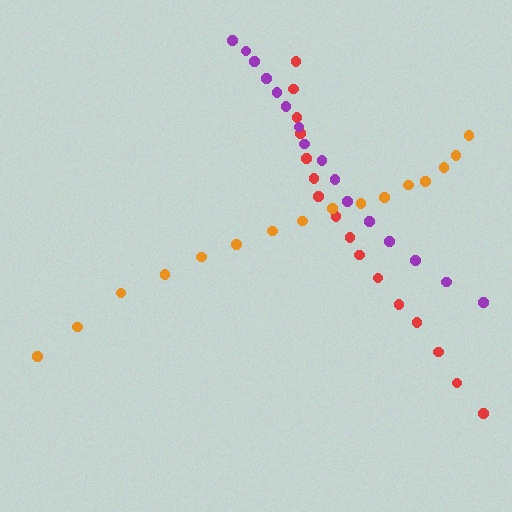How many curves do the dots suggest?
There are 3 distinct paths.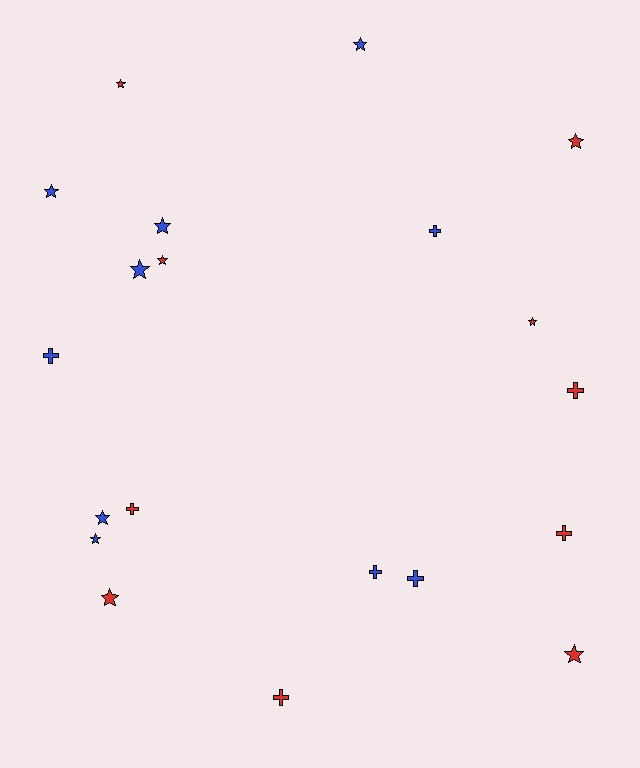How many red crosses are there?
There are 4 red crosses.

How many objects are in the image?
There are 20 objects.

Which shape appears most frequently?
Star, with 12 objects.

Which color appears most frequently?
Blue, with 10 objects.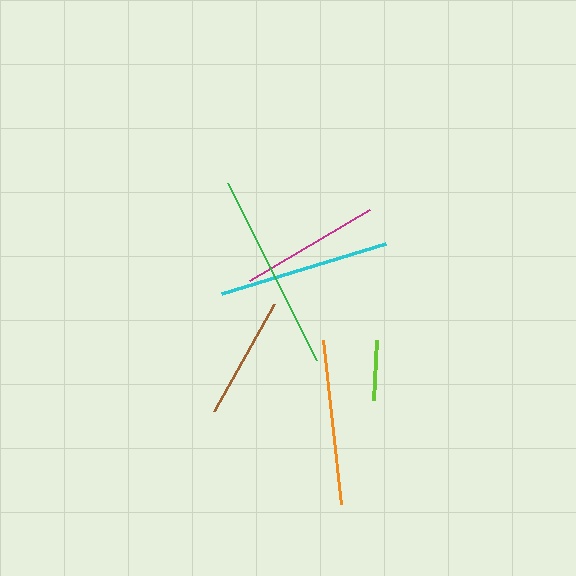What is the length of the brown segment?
The brown segment is approximately 122 pixels long.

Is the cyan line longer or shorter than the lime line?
The cyan line is longer than the lime line.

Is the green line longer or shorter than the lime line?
The green line is longer than the lime line.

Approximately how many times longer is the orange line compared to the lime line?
The orange line is approximately 2.7 times the length of the lime line.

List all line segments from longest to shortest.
From longest to shortest: green, cyan, orange, magenta, brown, lime.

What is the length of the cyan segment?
The cyan segment is approximately 172 pixels long.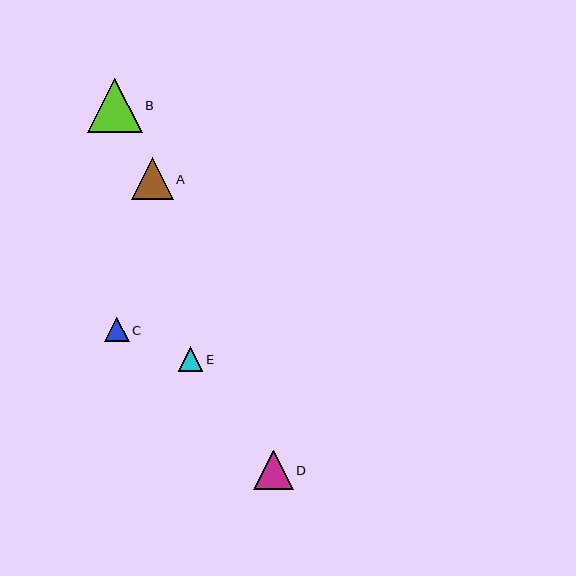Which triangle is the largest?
Triangle B is the largest with a size of approximately 54 pixels.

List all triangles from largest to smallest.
From largest to smallest: B, A, D, C, E.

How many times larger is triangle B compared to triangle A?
Triangle B is approximately 1.3 times the size of triangle A.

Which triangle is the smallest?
Triangle E is the smallest with a size of approximately 24 pixels.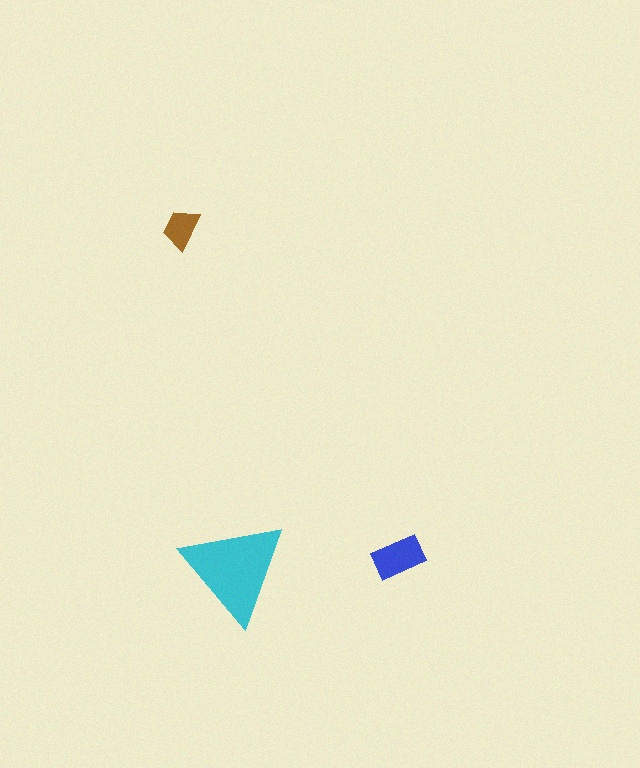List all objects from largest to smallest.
The cyan triangle, the blue rectangle, the brown trapezoid.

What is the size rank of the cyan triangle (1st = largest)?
1st.